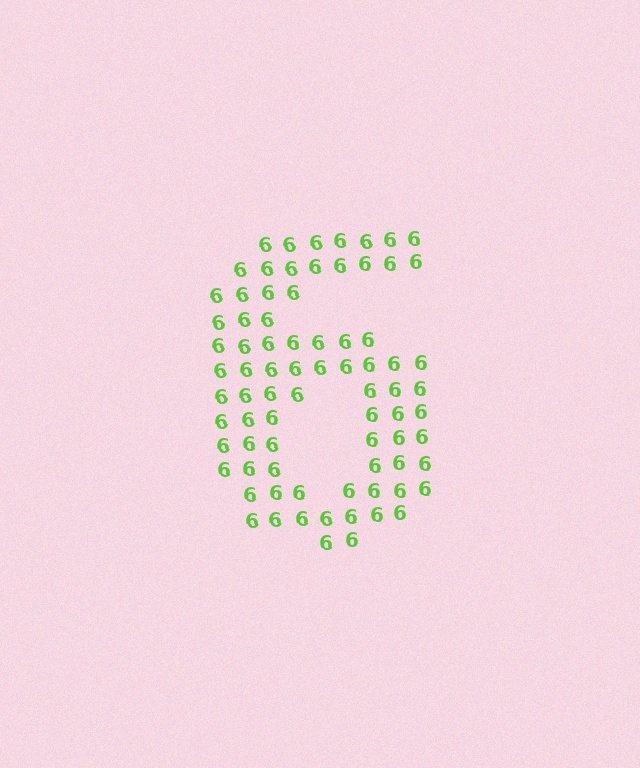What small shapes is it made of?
It is made of small digit 6's.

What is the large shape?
The large shape is the digit 6.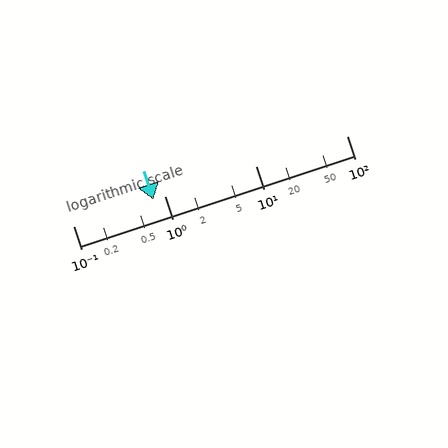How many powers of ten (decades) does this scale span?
The scale spans 3 decades, from 0.1 to 100.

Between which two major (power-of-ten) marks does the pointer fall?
The pointer is between 0.1 and 1.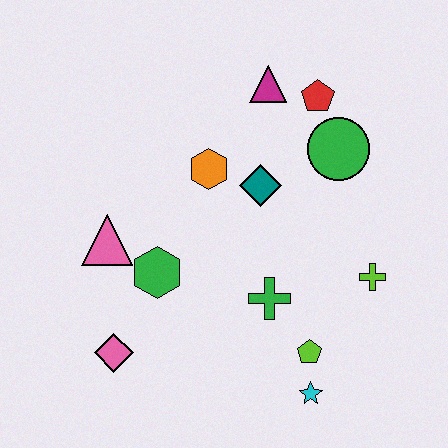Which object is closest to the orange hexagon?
The teal diamond is closest to the orange hexagon.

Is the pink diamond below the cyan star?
No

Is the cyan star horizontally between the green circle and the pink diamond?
Yes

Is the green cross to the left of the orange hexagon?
No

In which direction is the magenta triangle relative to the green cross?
The magenta triangle is above the green cross.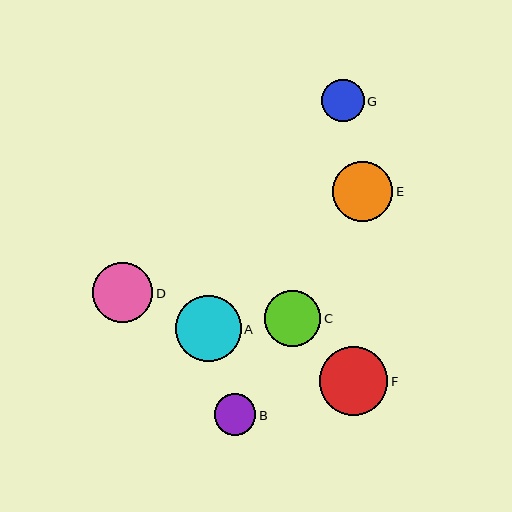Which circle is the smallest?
Circle B is the smallest with a size of approximately 42 pixels.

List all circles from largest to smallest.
From largest to smallest: F, A, D, E, C, G, B.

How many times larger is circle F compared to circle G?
Circle F is approximately 1.6 times the size of circle G.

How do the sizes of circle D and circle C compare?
Circle D and circle C are approximately the same size.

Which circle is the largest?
Circle F is the largest with a size of approximately 69 pixels.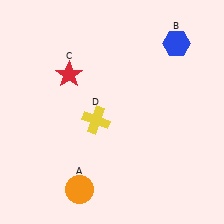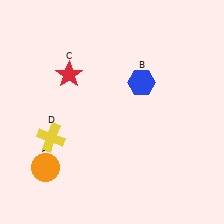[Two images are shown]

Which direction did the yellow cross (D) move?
The yellow cross (D) moved left.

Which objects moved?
The objects that moved are: the orange circle (A), the blue hexagon (B), the yellow cross (D).